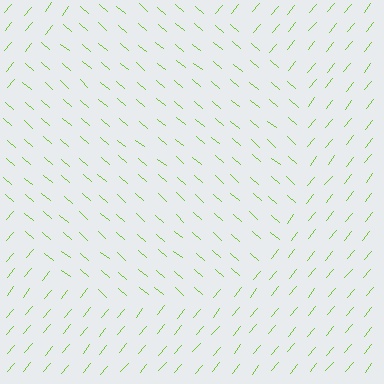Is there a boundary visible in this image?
Yes, there is a texture boundary formed by a change in line orientation.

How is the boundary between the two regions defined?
The boundary is defined purely by a change in line orientation (approximately 88 degrees difference). All lines are the same color and thickness.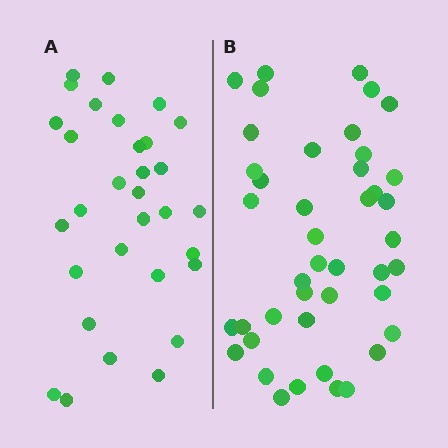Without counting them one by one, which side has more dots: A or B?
Region B (the right region) has more dots.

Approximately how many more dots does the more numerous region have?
Region B has roughly 12 or so more dots than region A.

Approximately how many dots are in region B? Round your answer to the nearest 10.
About 40 dots. (The exact count is 43, which rounds to 40.)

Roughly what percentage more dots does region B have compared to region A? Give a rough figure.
About 40% more.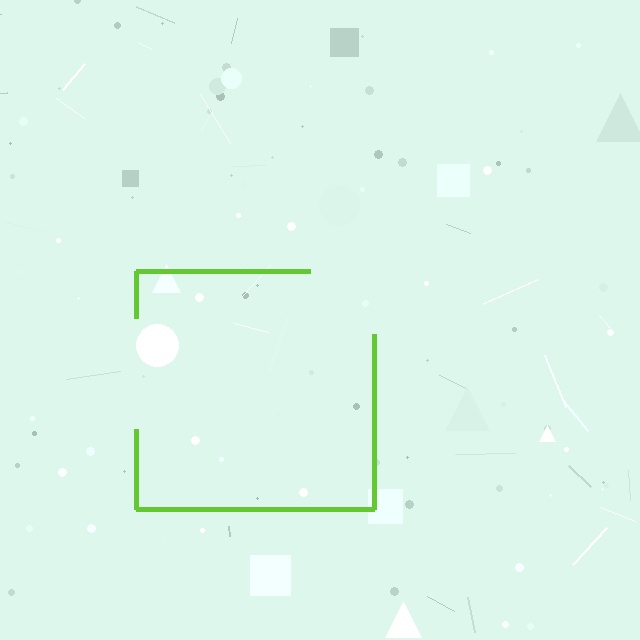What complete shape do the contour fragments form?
The contour fragments form a square.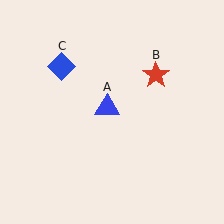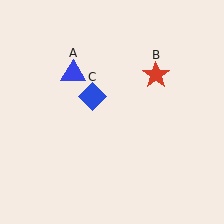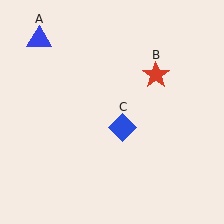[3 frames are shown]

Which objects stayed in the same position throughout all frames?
Red star (object B) remained stationary.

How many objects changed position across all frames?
2 objects changed position: blue triangle (object A), blue diamond (object C).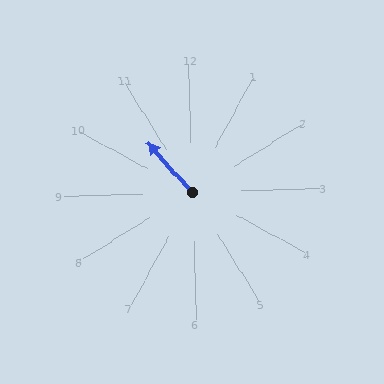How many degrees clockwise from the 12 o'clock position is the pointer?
Approximately 320 degrees.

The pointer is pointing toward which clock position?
Roughly 11 o'clock.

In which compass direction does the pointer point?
Northwest.